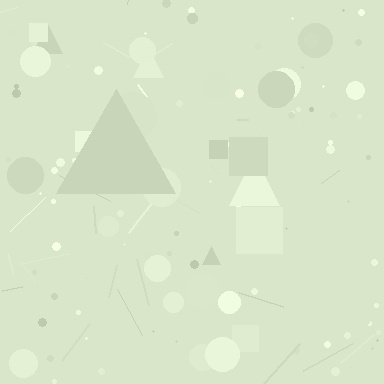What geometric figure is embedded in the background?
A triangle is embedded in the background.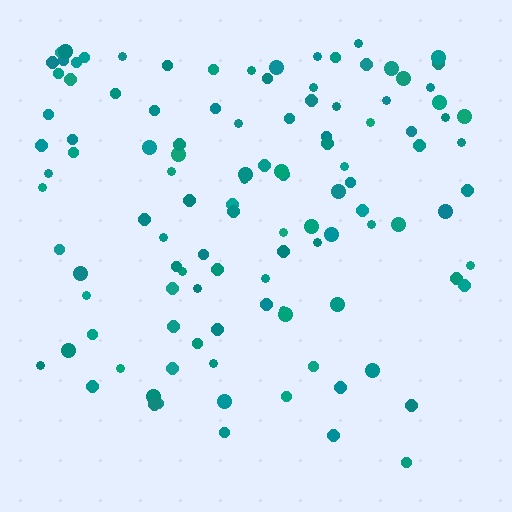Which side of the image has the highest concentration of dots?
The top.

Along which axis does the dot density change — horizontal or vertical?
Vertical.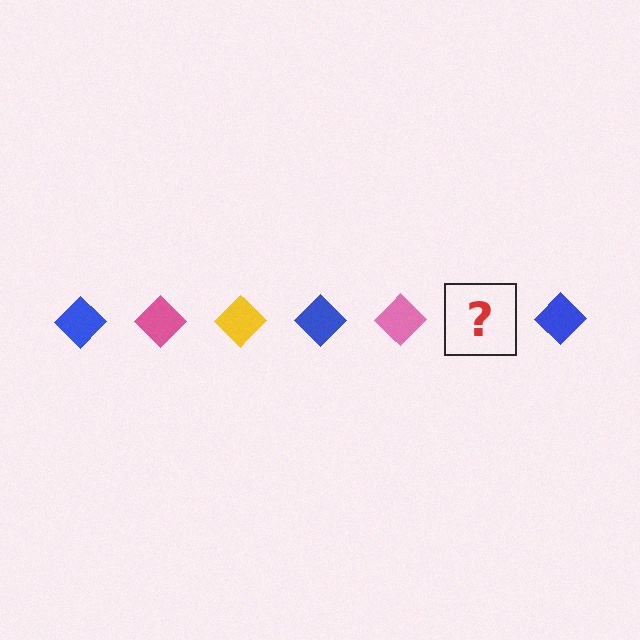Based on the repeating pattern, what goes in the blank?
The blank should be a yellow diamond.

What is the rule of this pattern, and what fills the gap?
The rule is that the pattern cycles through blue, pink, yellow diamonds. The gap should be filled with a yellow diamond.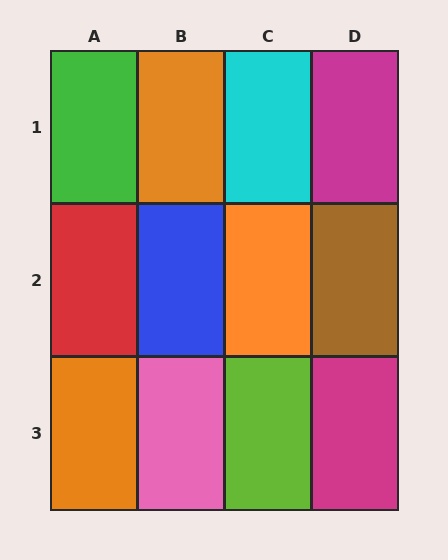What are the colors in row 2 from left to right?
Red, blue, orange, brown.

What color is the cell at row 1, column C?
Cyan.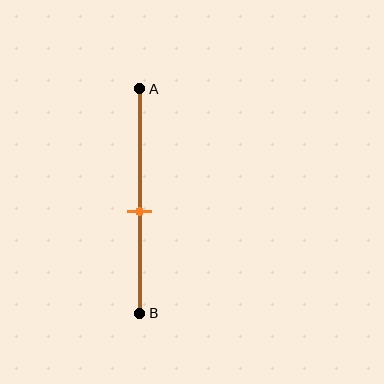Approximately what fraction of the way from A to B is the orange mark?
The orange mark is approximately 55% of the way from A to B.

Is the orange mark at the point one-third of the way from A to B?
No, the mark is at about 55% from A, not at the 33% one-third point.